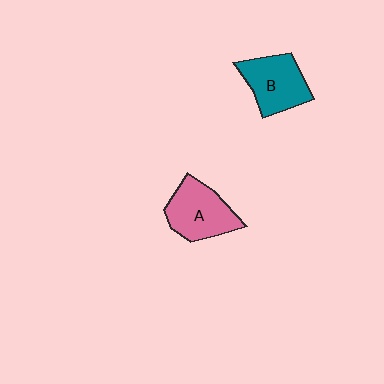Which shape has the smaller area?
Shape B (teal).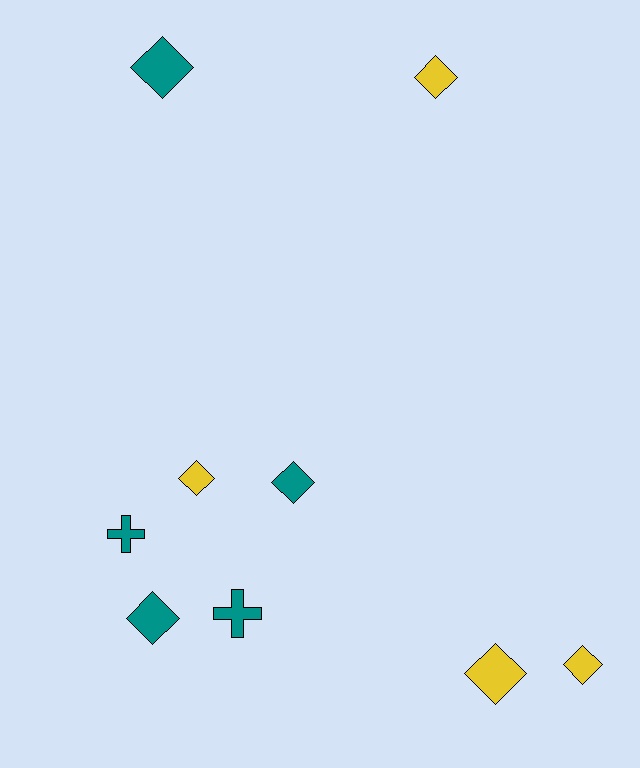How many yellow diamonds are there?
There are 4 yellow diamonds.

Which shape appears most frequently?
Diamond, with 7 objects.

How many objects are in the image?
There are 9 objects.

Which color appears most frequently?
Teal, with 5 objects.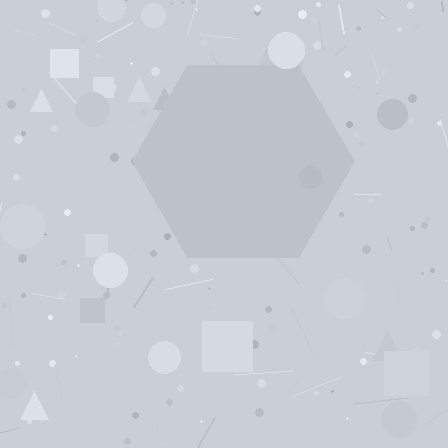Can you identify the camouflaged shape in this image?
The camouflaged shape is a hexagon.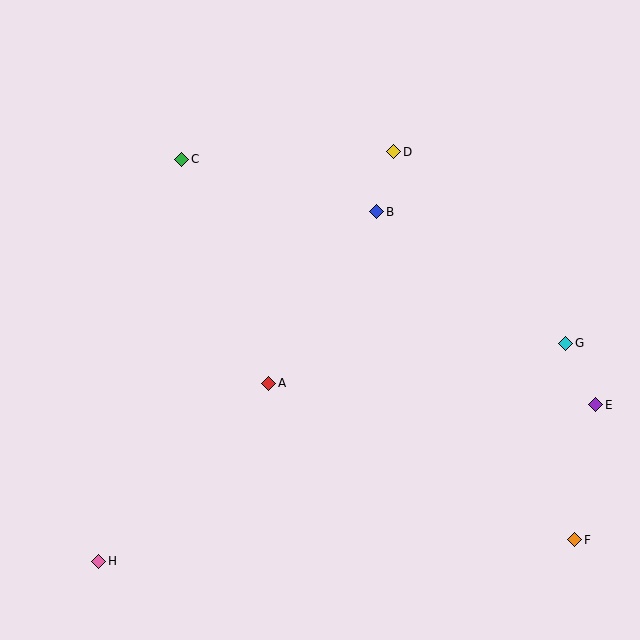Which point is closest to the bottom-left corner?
Point H is closest to the bottom-left corner.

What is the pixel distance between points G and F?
The distance between G and F is 197 pixels.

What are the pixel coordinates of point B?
Point B is at (377, 212).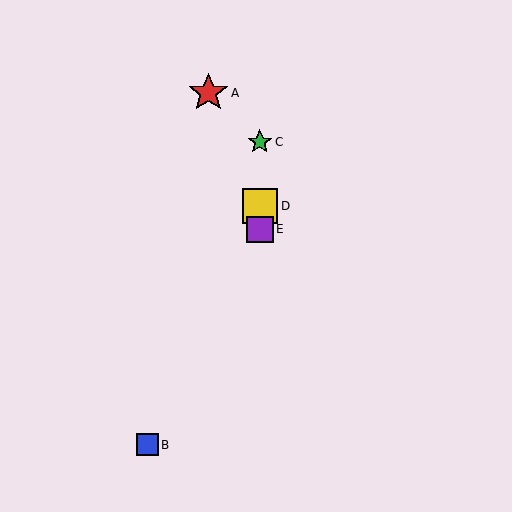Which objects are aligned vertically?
Objects C, D, E are aligned vertically.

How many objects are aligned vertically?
3 objects (C, D, E) are aligned vertically.